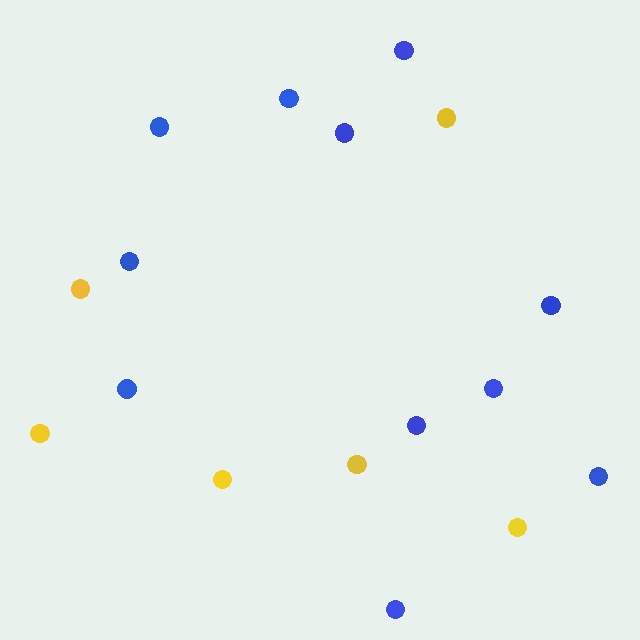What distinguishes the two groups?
There are 2 groups: one group of blue circles (11) and one group of yellow circles (6).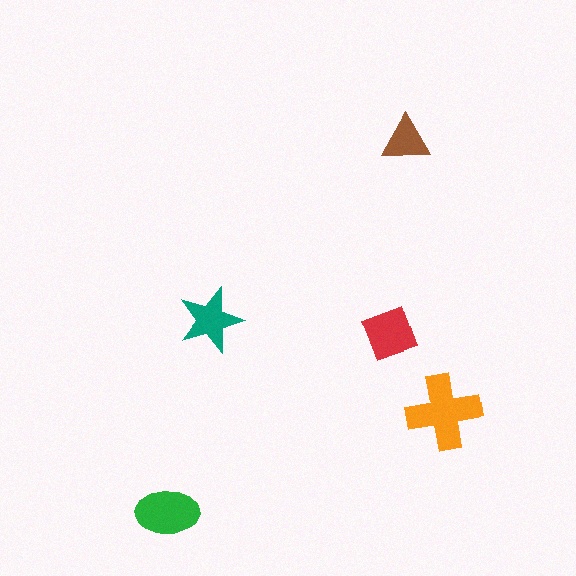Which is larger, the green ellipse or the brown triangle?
The green ellipse.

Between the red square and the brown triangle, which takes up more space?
The red square.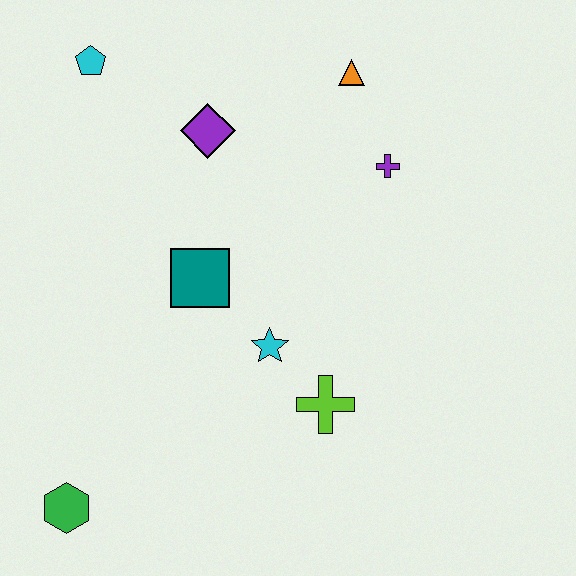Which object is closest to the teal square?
The cyan star is closest to the teal square.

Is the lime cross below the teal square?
Yes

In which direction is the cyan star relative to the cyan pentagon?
The cyan star is below the cyan pentagon.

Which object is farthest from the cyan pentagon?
The green hexagon is farthest from the cyan pentagon.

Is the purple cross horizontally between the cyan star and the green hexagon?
No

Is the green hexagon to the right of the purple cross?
No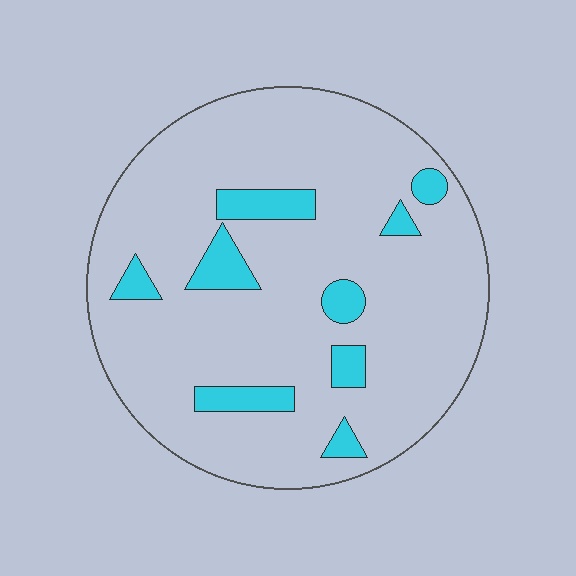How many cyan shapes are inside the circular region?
9.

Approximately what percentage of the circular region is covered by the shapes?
Approximately 10%.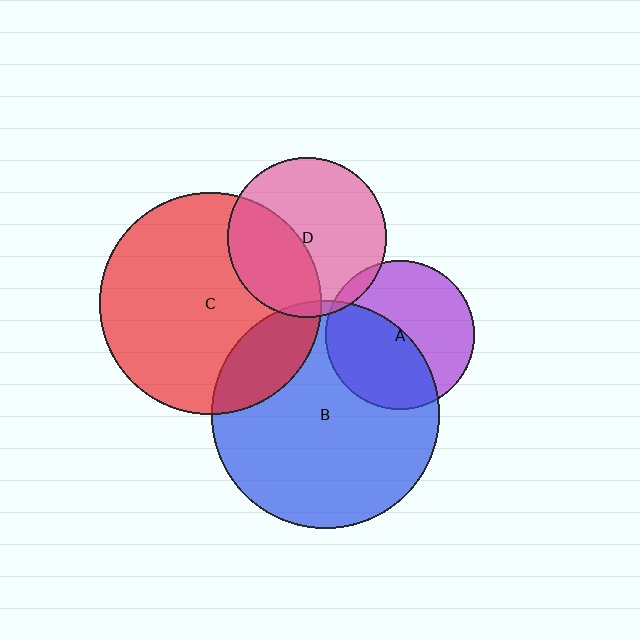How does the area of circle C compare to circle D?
Approximately 1.9 times.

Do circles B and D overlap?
Yes.